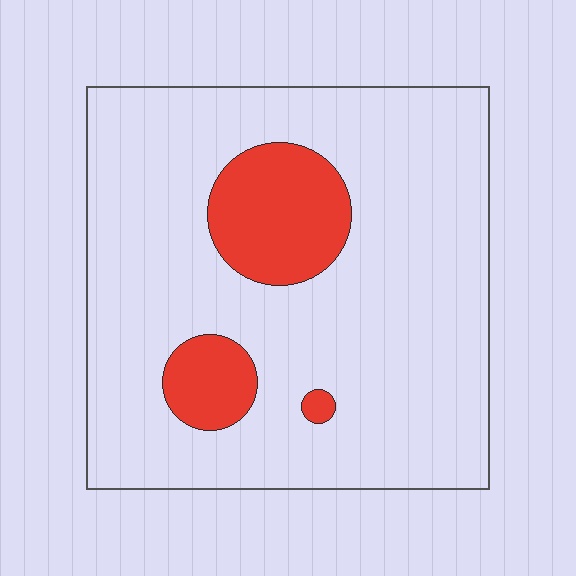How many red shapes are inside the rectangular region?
3.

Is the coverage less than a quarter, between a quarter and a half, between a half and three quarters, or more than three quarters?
Less than a quarter.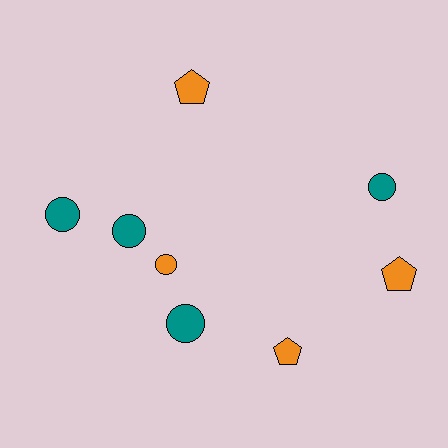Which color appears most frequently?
Orange, with 4 objects.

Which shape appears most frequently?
Circle, with 5 objects.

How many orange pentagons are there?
There are 3 orange pentagons.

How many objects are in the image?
There are 8 objects.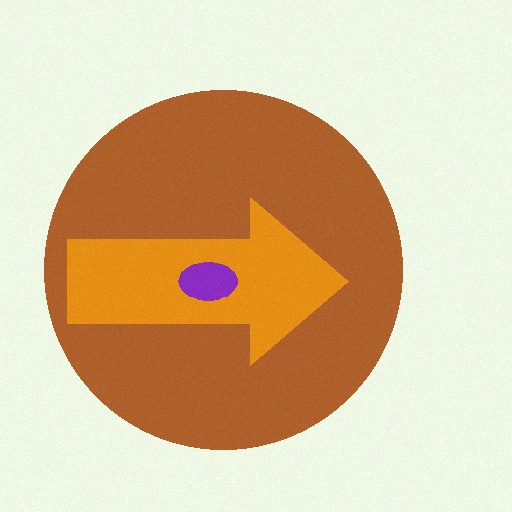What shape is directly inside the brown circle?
The orange arrow.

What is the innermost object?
The purple ellipse.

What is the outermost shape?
The brown circle.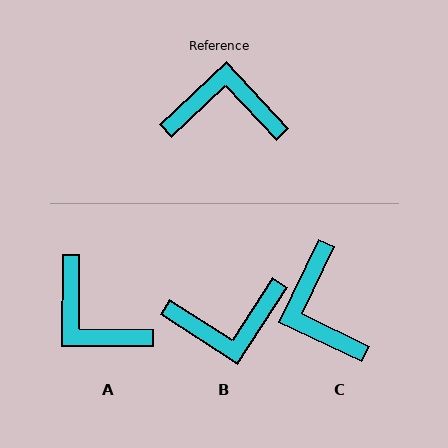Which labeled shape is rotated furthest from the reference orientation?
B, about 166 degrees away.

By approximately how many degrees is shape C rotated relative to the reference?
Approximately 111 degrees counter-clockwise.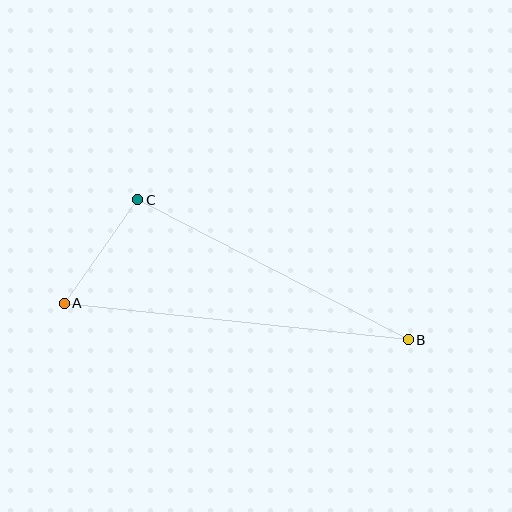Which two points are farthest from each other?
Points A and B are farthest from each other.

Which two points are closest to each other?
Points A and C are closest to each other.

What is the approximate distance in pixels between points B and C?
The distance between B and C is approximately 305 pixels.